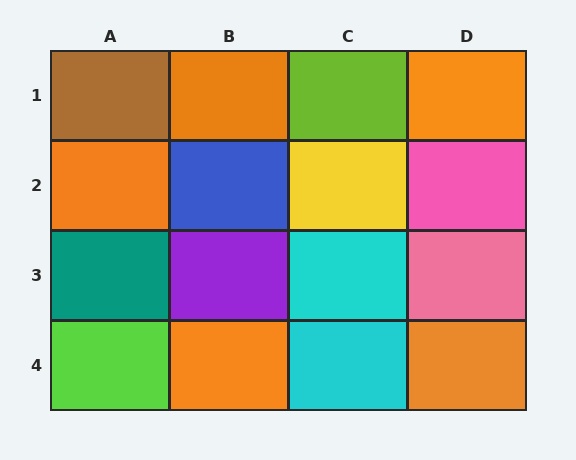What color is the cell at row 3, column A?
Teal.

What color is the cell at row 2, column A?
Orange.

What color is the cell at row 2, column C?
Yellow.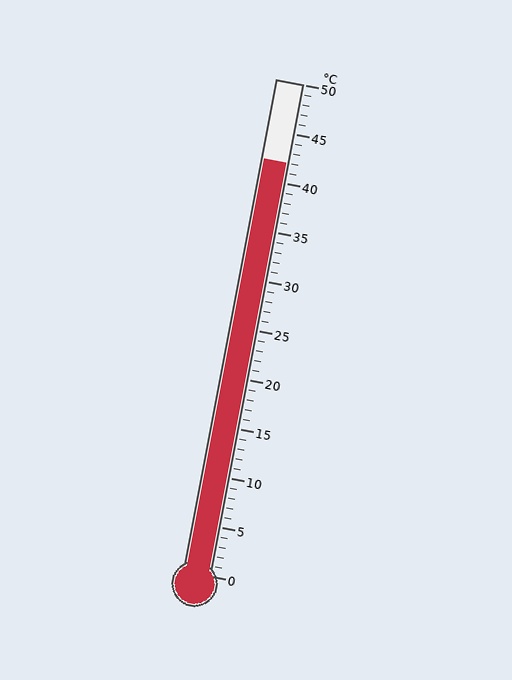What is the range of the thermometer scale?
The thermometer scale ranges from 0°C to 50°C.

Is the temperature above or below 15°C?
The temperature is above 15°C.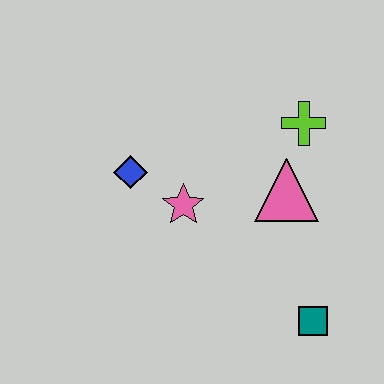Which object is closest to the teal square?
The pink triangle is closest to the teal square.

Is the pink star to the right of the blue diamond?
Yes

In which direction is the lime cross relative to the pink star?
The lime cross is to the right of the pink star.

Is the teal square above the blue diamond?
No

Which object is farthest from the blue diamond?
The teal square is farthest from the blue diamond.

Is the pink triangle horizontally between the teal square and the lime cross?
No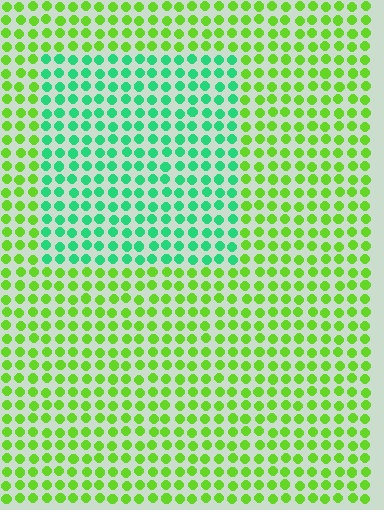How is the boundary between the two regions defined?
The boundary is defined purely by a slight shift in hue (about 50 degrees). Spacing, size, and orientation are identical on both sides.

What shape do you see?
I see a rectangle.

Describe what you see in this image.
The image is filled with small lime elements in a uniform arrangement. A rectangle-shaped region is visible where the elements are tinted to a slightly different hue, forming a subtle color boundary.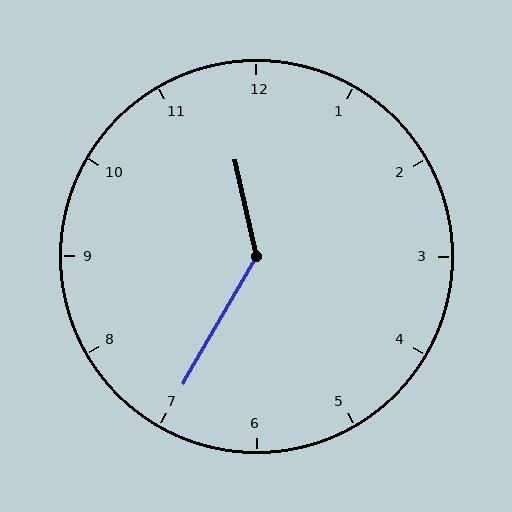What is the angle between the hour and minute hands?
Approximately 138 degrees.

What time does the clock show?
11:35.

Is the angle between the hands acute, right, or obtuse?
It is obtuse.